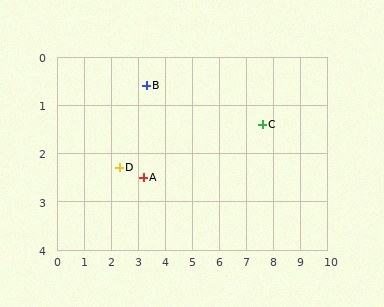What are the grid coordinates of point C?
Point C is at approximately (7.6, 1.4).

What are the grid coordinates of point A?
Point A is at approximately (3.2, 2.5).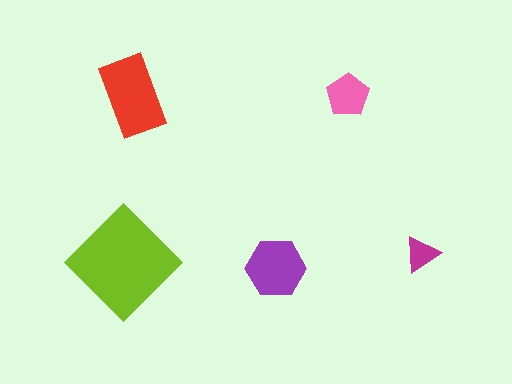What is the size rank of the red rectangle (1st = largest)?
2nd.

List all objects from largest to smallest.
The lime diamond, the red rectangle, the purple hexagon, the pink pentagon, the magenta triangle.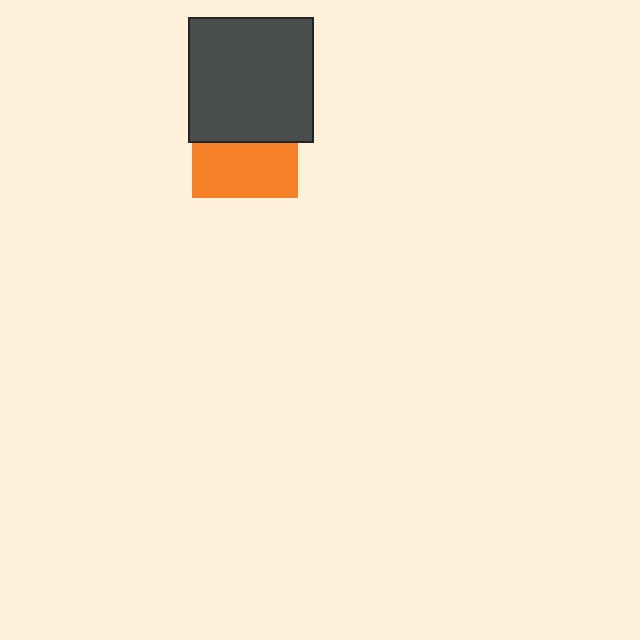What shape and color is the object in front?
The object in front is a dark gray square.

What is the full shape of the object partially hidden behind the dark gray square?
The partially hidden object is an orange square.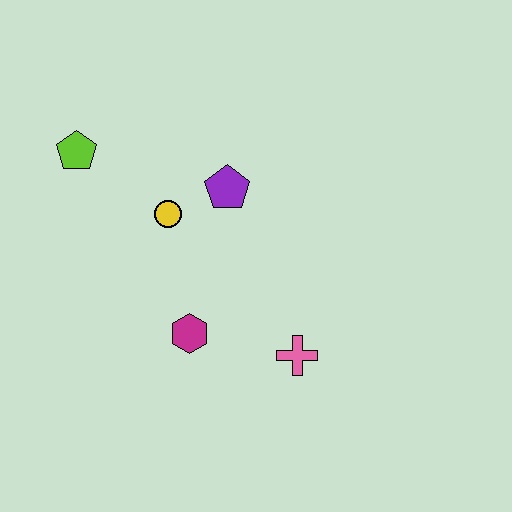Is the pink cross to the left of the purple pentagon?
No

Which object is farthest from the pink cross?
The lime pentagon is farthest from the pink cross.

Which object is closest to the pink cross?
The magenta hexagon is closest to the pink cross.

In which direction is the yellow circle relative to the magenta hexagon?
The yellow circle is above the magenta hexagon.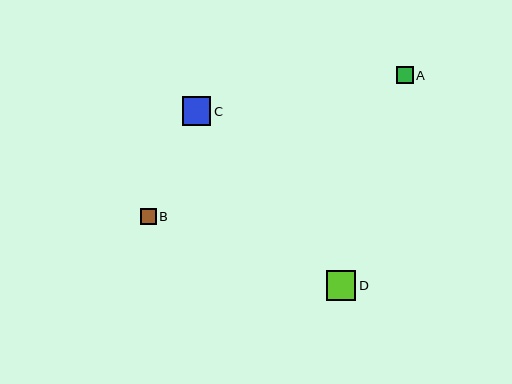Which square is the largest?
Square D is the largest with a size of approximately 29 pixels.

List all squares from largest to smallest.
From largest to smallest: D, C, A, B.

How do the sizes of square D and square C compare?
Square D and square C are approximately the same size.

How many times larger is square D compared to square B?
Square D is approximately 1.9 times the size of square B.